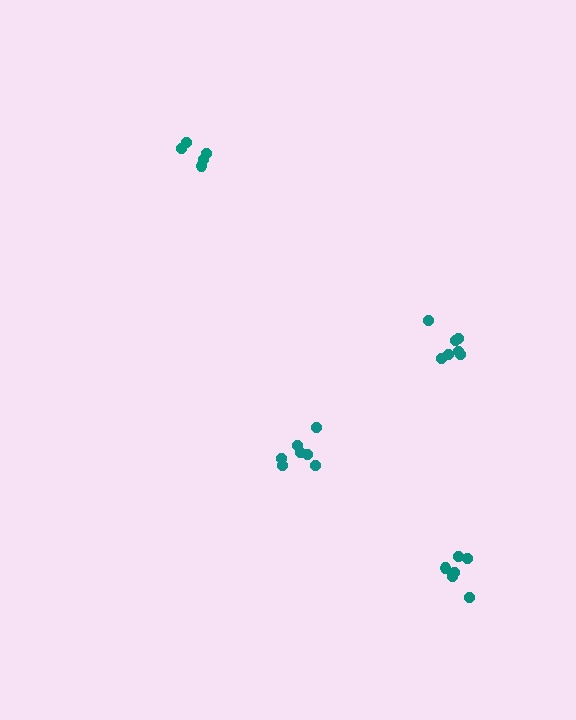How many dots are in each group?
Group 1: 7 dots, Group 2: 7 dots, Group 3: 5 dots, Group 4: 6 dots (25 total).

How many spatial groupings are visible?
There are 4 spatial groupings.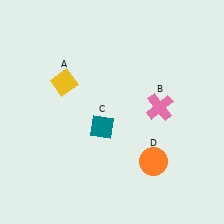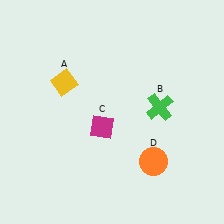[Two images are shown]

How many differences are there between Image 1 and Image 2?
There are 2 differences between the two images.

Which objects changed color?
B changed from pink to green. C changed from teal to magenta.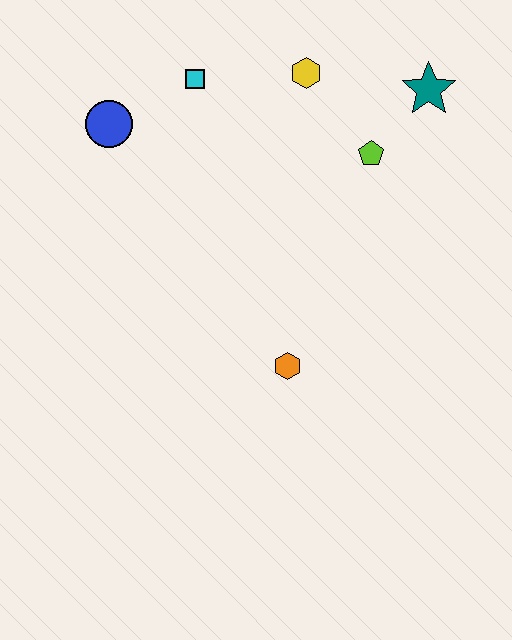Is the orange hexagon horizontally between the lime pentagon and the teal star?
No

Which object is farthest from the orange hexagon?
The teal star is farthest from the orange hexagon.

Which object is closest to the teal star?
The lime pentagon is closest to the teal star.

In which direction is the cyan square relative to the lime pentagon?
The cyan square is to the left of the lime pentagon.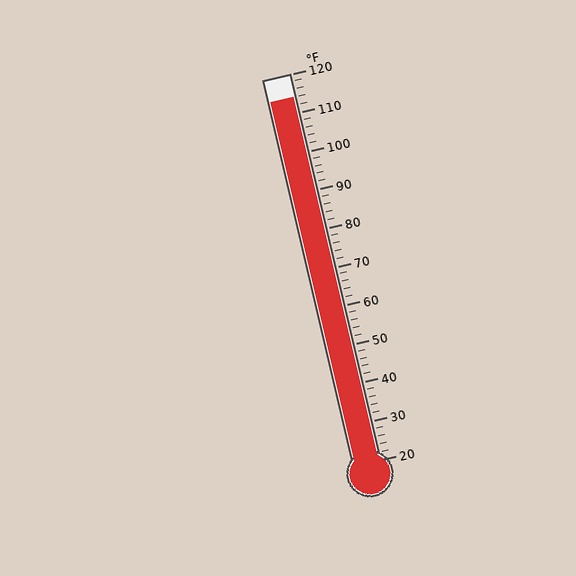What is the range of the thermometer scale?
The thermometer scale ranges from 20°F to 120°F.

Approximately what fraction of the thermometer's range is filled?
The thermometer is filled to approximately 95% of its range.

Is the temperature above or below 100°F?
The temperature is above 100°F.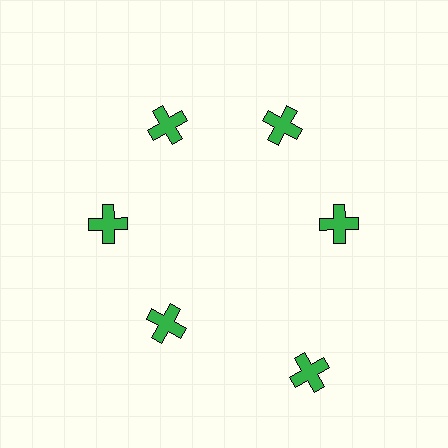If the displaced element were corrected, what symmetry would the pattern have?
It would have 6-fold rotational symmetry — the pattern would map onto itself every 60 degrees.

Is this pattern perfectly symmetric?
No. The 6 green crosses are arranged in a ring, but one element near the 5 o'clock position is pushed outward from the center, breaking the 6-fold rotational symmetry.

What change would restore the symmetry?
The symmetry would be restored by moving it inward, back onto the ring so that all 6 crosses sit at equal angles and equal distance from the center.